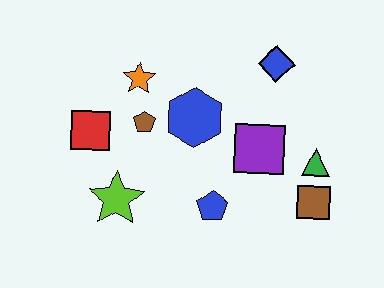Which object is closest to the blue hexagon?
The brown pentagon is closest to the blue hexagon.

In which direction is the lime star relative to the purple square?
The lime star is to the left of the purple square.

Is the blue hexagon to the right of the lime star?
Yes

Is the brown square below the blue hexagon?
Yes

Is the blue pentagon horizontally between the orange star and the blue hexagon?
No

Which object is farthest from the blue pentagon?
The blue diamond is farthest from the blue pentagon.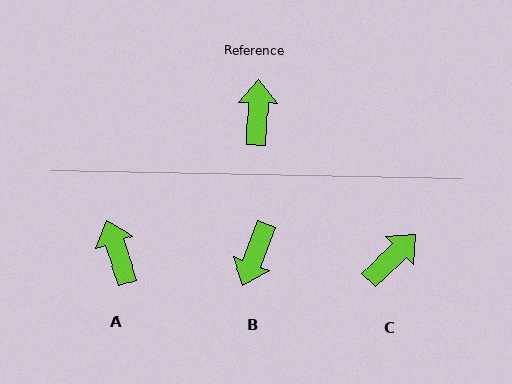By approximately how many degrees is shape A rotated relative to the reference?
Approximately 21 degrees counter-clockwise.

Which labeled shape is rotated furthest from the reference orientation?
B, about 161 degrees away.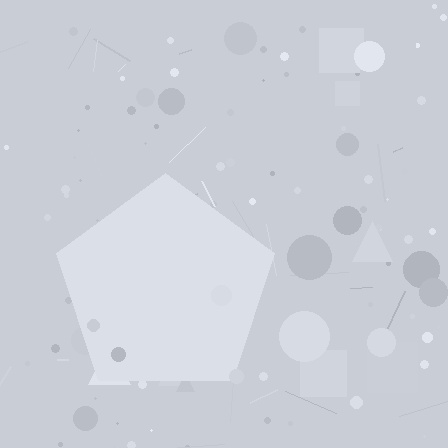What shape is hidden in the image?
A pentagon is hidden in the image.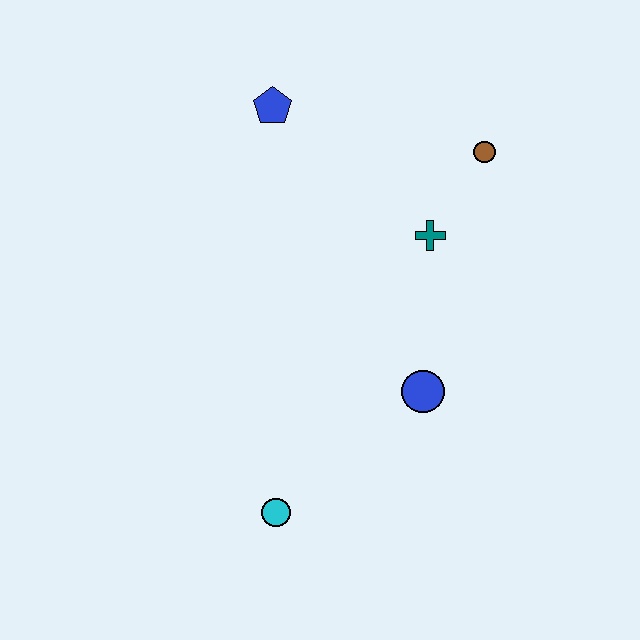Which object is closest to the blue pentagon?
The teal cross is closest to the blue pentagon.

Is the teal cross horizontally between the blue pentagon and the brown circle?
Yes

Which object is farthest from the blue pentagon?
The cyan circle is farthest from the blue pentagon.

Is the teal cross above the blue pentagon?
No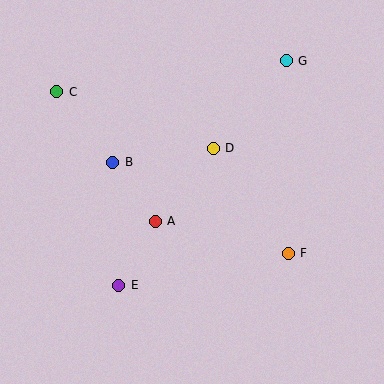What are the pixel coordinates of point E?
Point E is at (119, 285).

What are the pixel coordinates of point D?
Point D is at (213, 148).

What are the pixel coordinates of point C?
Point C is at (57, 92).